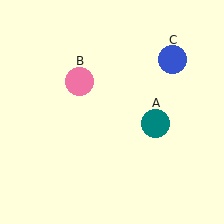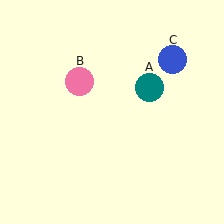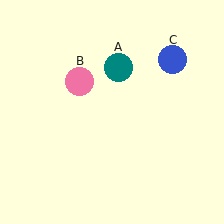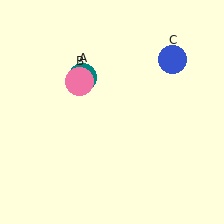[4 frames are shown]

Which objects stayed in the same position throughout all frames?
Pink circle (object B) and blue circle (object C) remained stationary.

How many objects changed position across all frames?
1 object changed position: teal circle (object A).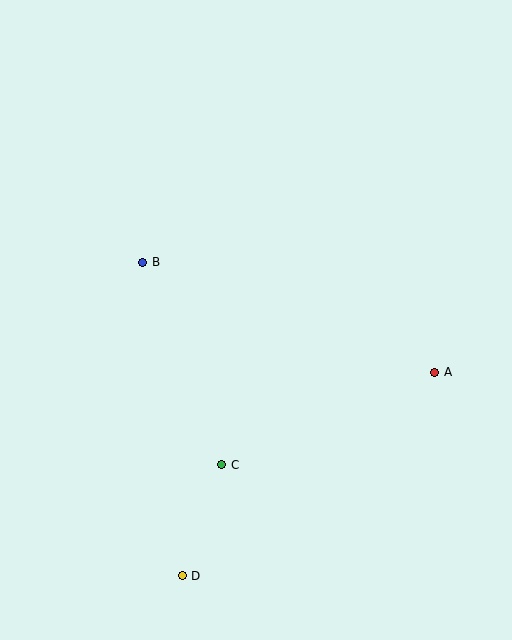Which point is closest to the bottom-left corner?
Point D is closest to the bottom-left corner.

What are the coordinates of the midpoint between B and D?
The midpoint between B and D is at (163, 419).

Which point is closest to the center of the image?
Point B at (143, 262) is closest to the center.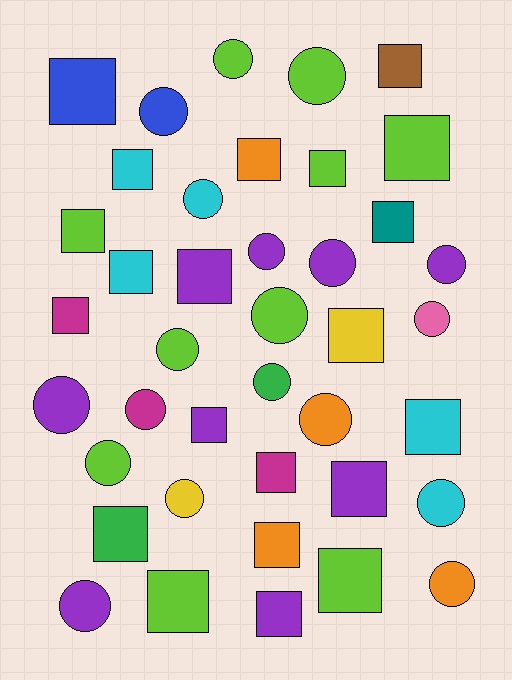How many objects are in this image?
There are 40 objects.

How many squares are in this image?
There are 21 squares.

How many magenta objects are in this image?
There are 3 magenta objects.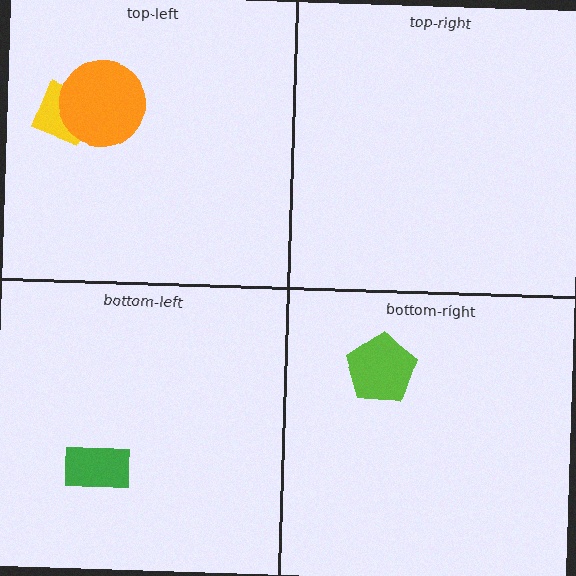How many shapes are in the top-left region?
2.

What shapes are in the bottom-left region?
The green rectangle.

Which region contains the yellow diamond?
The top-left region.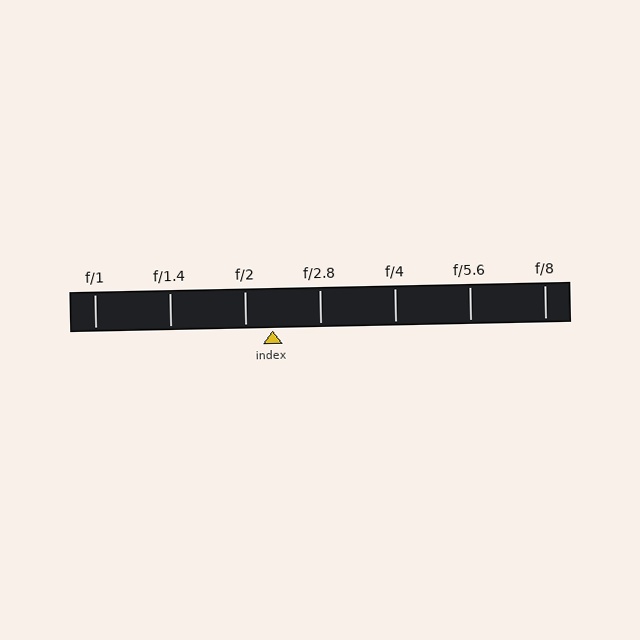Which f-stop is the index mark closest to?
The index mark is closest to f/2.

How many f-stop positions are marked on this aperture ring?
There are 7 f-stop positions marked.